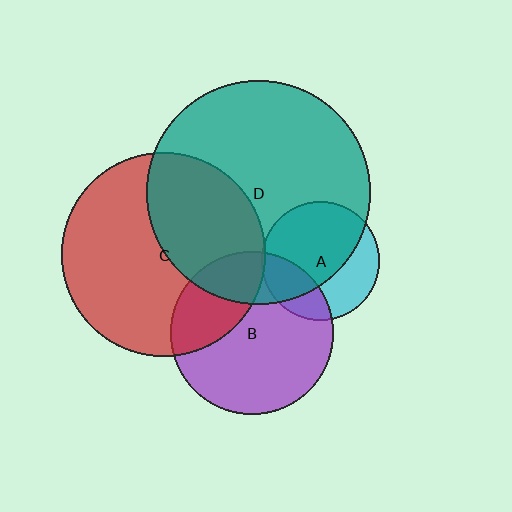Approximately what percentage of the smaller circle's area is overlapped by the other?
Approximately 65%.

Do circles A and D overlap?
Yes.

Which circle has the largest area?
Circle D (teal).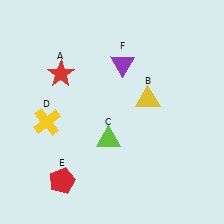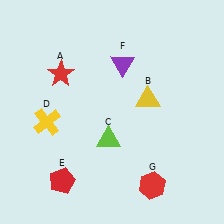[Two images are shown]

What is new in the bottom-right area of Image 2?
A red hexagon (G) was added in the bottom-right area of Image 2.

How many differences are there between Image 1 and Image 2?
There is 1 difference between the two images.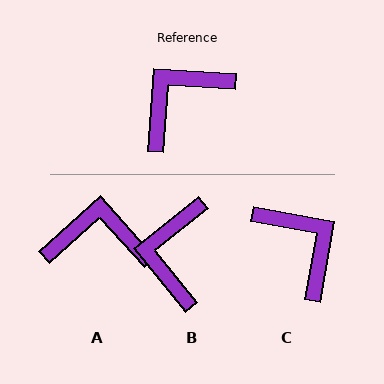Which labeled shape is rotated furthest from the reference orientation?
C, about 96 degrees away.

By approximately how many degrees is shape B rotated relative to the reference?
Approximately 43 degrees counter-clockwise.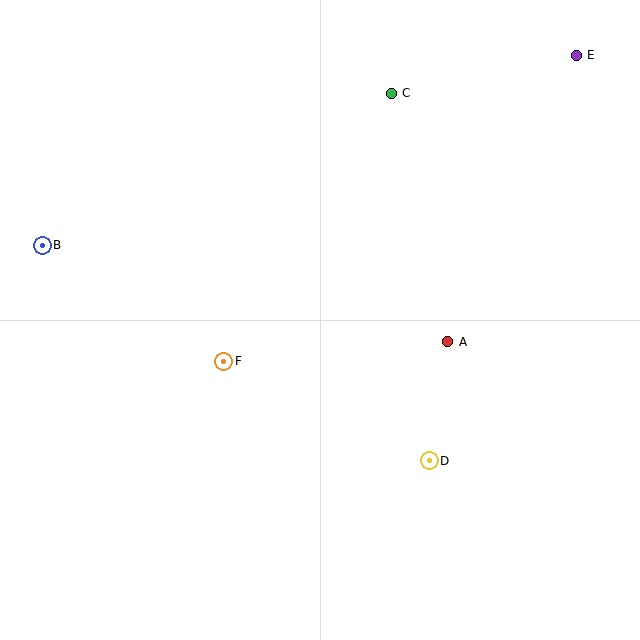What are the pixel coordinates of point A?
Point A is at (448, 342).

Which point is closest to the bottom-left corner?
Point F is closest to the bottom-left corner.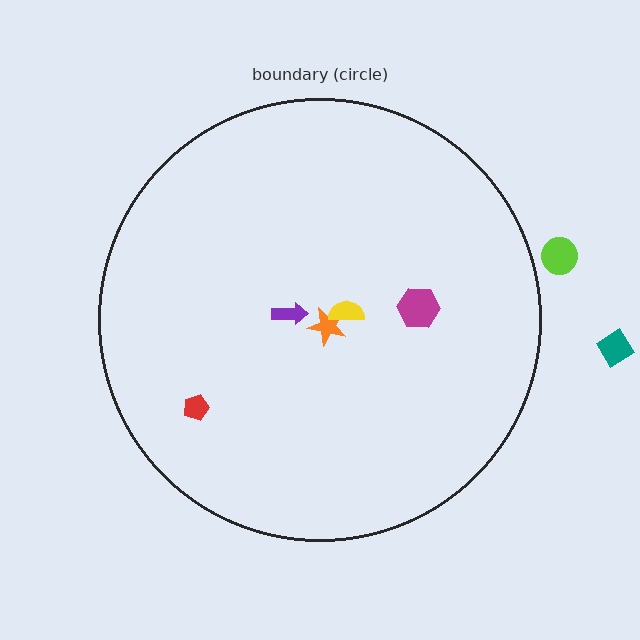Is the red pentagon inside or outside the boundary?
Inside.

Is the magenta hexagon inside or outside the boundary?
Inside.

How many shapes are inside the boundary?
5 inside, 2 outside.